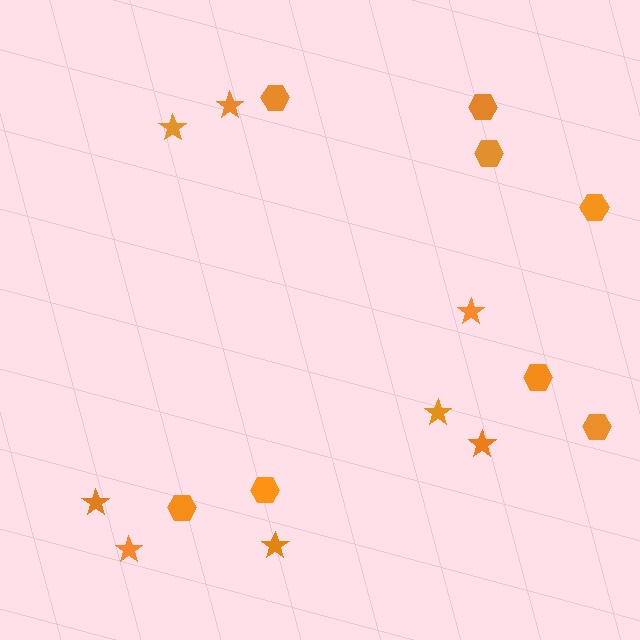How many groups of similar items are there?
There are 2 groups: one group of stars (8) and one group of hexagons (8).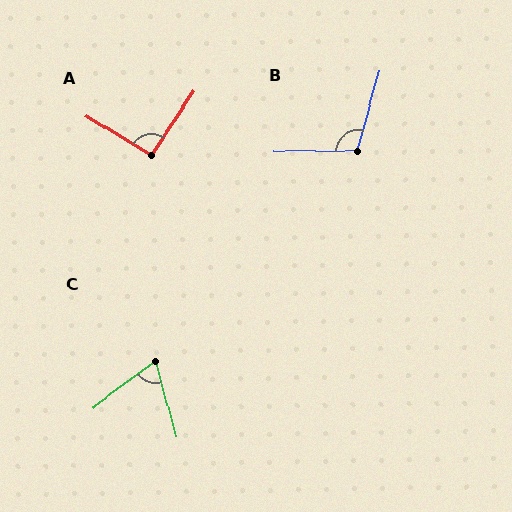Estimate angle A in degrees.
Approximately 92 degrees.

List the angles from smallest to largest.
C (68°), A (92°), B (106°).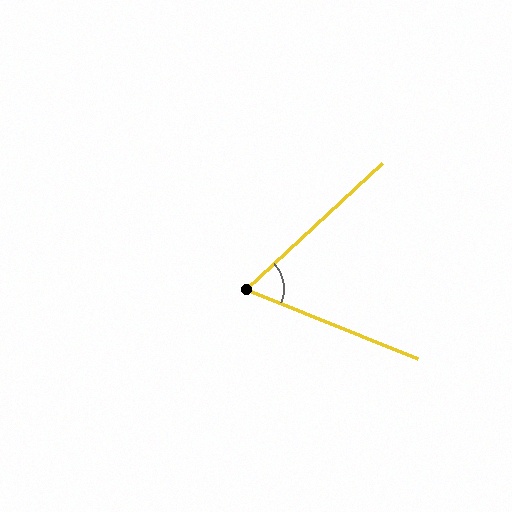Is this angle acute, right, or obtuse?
It is acute.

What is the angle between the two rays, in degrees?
Approximately 65 degrees.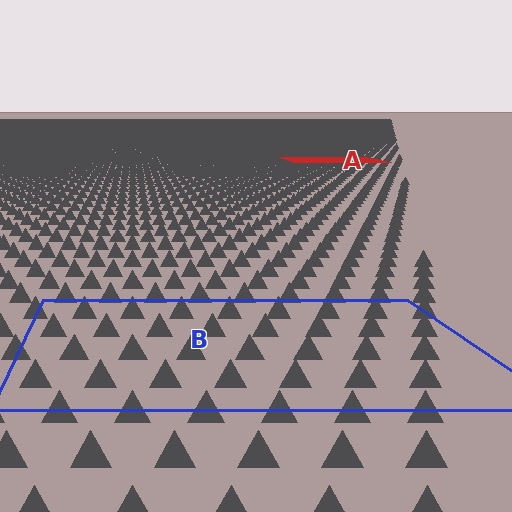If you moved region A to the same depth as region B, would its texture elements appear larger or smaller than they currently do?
They would appear larger. At a closer depth, the same texture elements are projected at a bigger on-screen size.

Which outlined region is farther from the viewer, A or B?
Region A is farther from the viewer — the texture elements inside it appear smaller and more densely packed.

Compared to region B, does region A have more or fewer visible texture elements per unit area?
Region A has more texture elements per unit area — they are packed more densely because it is farther away.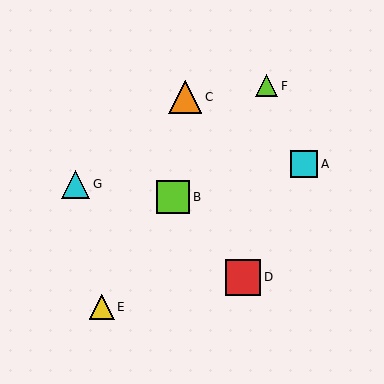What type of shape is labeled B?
Shape B is a lime square.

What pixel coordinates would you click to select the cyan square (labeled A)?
Click at (304, 164) to select the cyan square A.